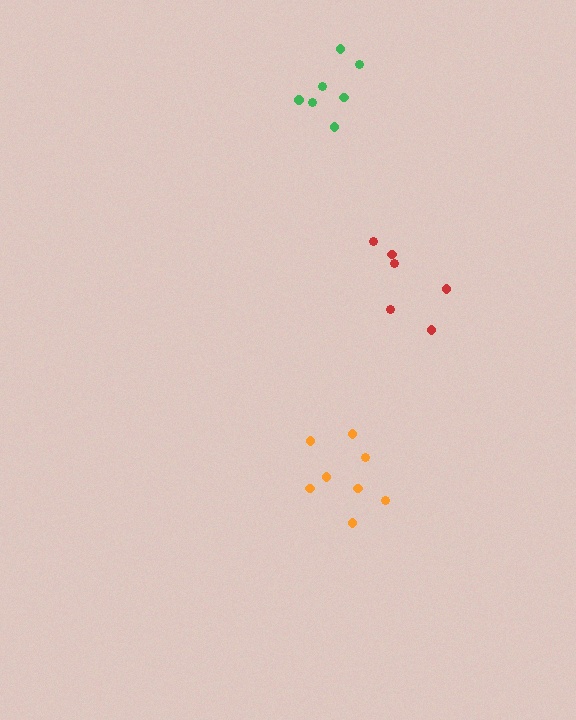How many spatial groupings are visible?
There are 3 spatial groupings.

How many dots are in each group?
Group 1: 6 dots, Group 2: 7 dots, Group 3: 8 dots (21 total).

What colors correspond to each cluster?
The clusters are colored: red, green, orange.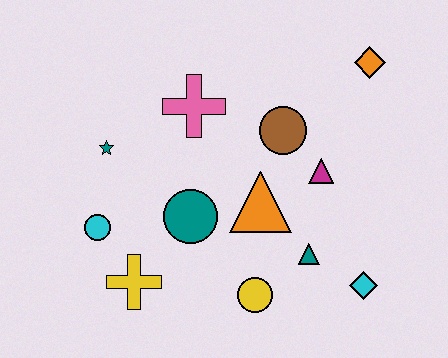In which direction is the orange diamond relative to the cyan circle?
The orange diamond is to the right of the cyan circle.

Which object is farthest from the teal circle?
The orange diamond is farthest from the teal circle.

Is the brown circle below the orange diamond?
Yes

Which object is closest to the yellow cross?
The cyan circle is closest to the yellow cross.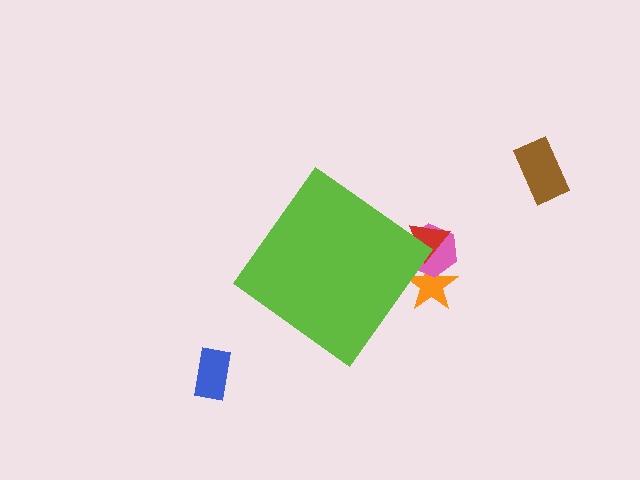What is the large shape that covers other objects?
A lime diamond.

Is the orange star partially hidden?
Yes, the orange star is partially hidden behind the lime diamond.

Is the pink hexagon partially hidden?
Yes, the pink hexagon is partially hidden behind the lime diamond.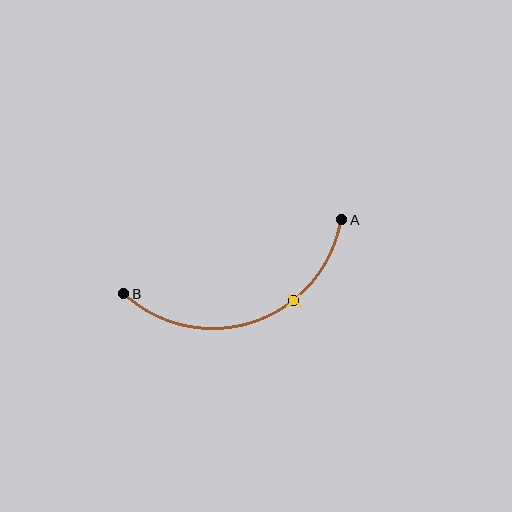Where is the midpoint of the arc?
The arc midpoint is the point on the curve farthest from the straight line joining A and B. It sits below that line.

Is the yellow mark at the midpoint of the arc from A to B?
No. The yellow mark lies on the arc but is closer to endpoint A. The arc midpoint would be at the point on the curve equidistant along the arc from both A and B.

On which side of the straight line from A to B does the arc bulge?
The arc bulges below the straight line connecting A and B.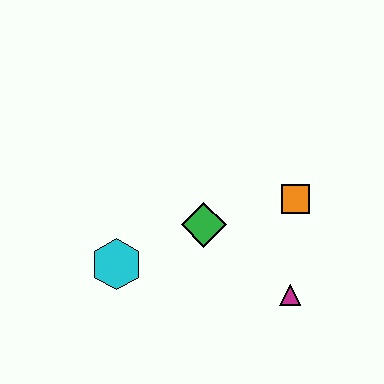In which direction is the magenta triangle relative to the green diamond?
The magenta triangle is to the right of the green diamond.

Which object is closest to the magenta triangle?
The orange square is closest to the magenta triangle.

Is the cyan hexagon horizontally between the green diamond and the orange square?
No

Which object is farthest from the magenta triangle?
The cyan hexagon is farthest from the magenta triangle.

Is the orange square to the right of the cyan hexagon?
Yes